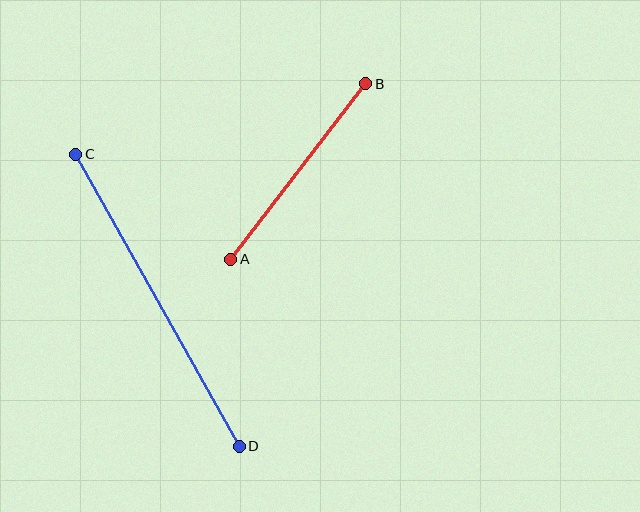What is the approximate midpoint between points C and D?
The midpoint is at approximately (158, 300) pixels.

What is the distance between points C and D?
The distance is approximately 335 pixels.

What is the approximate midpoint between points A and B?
The midpoint is at approximately (298, 171) pixels.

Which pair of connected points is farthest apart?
Points C and D are farthest apart.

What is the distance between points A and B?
The distance is approximately 221 pixels.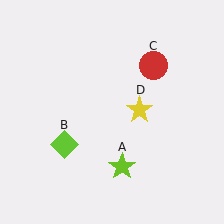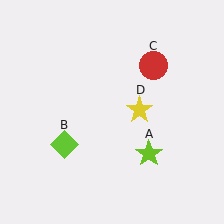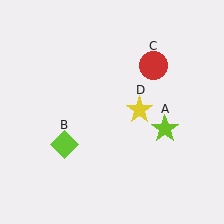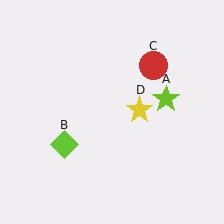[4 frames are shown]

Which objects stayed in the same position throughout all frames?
Lime diamond (object B) and red circle (object C) and yellow star (object D) remained stationary.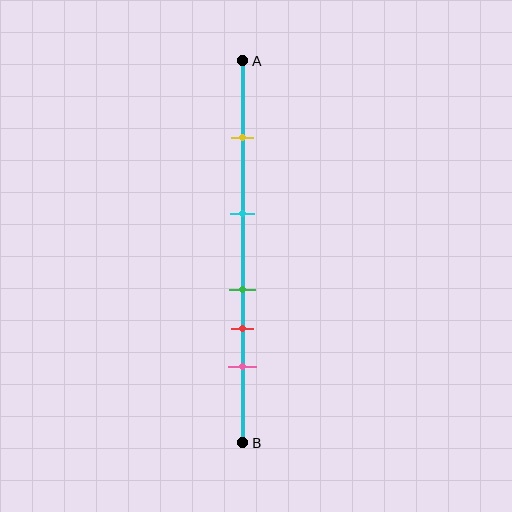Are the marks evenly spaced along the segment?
No, the marks are not evenly spaced.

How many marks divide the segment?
There are 5 marks dividing the segment.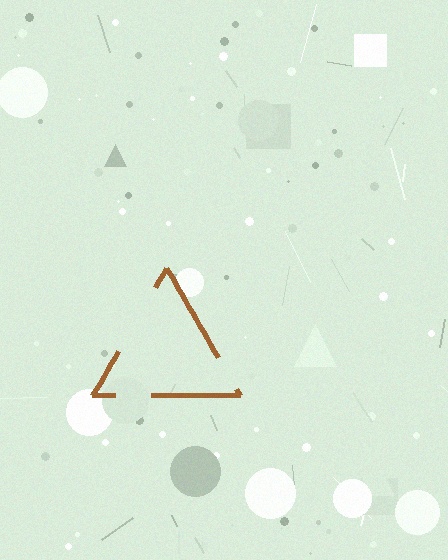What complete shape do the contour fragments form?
The contour fragments form a triangle.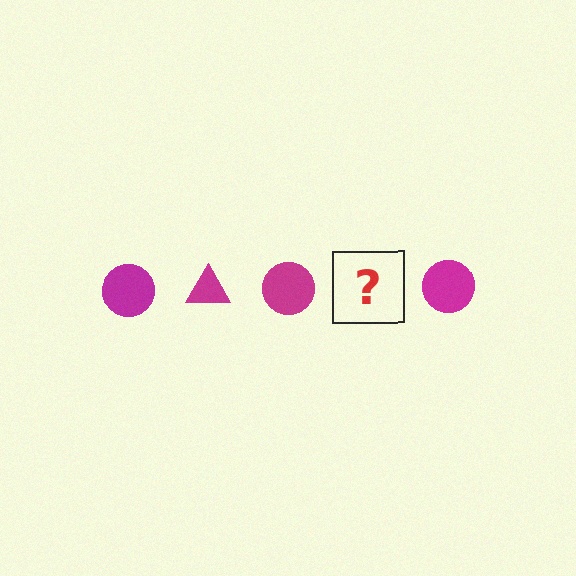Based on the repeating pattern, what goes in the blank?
The blank should be a magenta triangle.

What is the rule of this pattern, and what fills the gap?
The rule is that the pattern cycles through circle, triangle shapes in magenta. The gap should be filled with a magenta triangle.